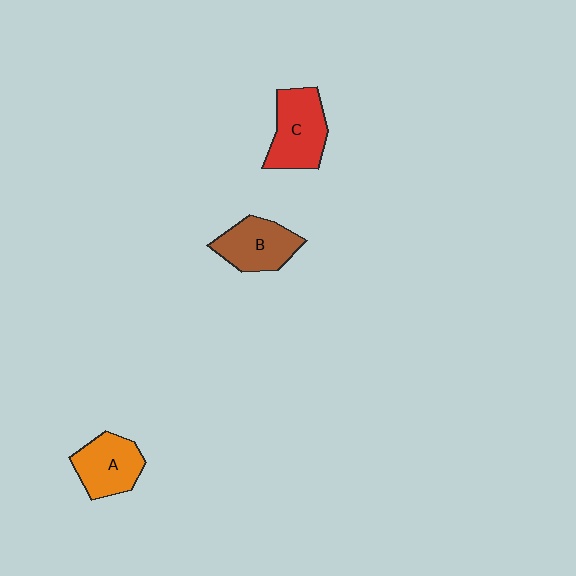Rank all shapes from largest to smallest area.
From largest to smallest: C (red), B (brown), A (orange).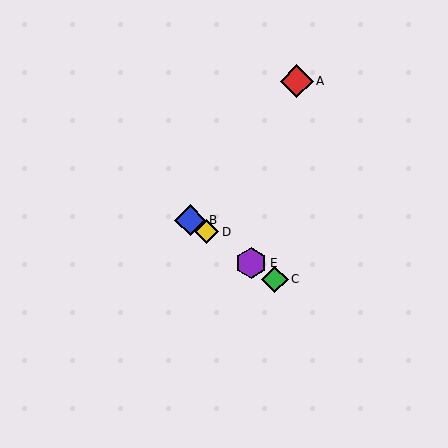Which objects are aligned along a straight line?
Objects B, C, D, E are aligned along a straight line.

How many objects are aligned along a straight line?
4 objects (B, C, D, E) are aligned along a straight line.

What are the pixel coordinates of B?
Object B is at (190, 220).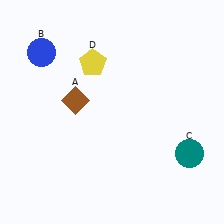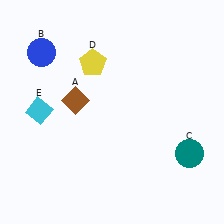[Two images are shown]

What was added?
A cyan diamond (E) was added in Image 2.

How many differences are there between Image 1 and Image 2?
There is 1 difference between the two images.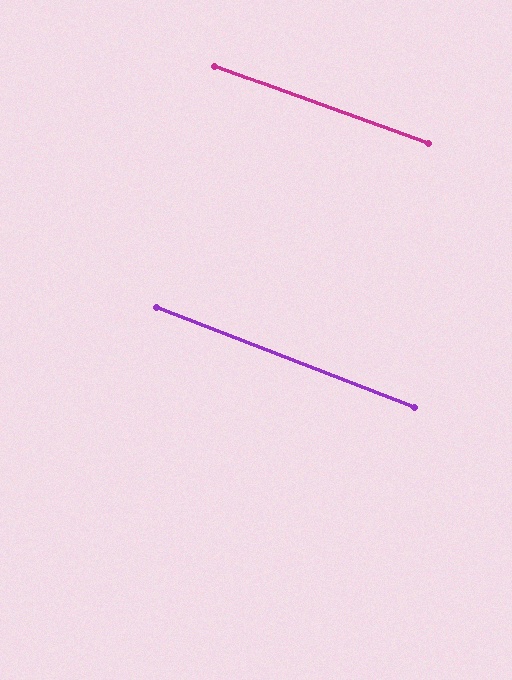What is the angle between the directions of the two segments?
Approximately 2 degrees.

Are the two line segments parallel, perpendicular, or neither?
Parallel — their directions differ by only 1.6°.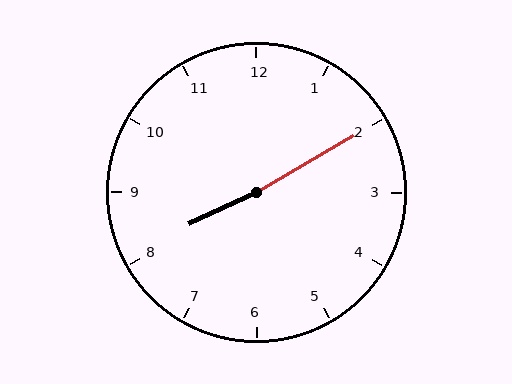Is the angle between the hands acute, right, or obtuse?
It is obtuse.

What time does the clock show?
8:10.